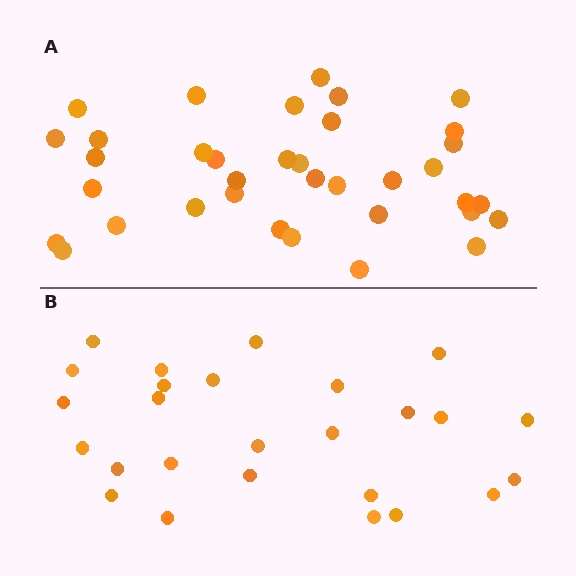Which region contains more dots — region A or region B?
Region A (the top region) has more dots.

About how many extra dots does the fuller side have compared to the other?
Region A has roughly 10 or so more dots than region B.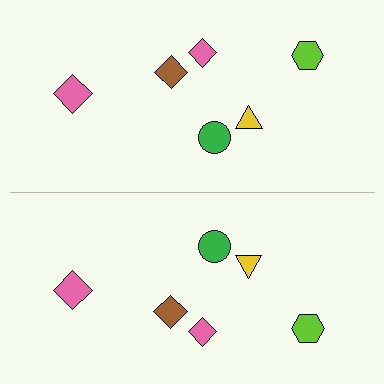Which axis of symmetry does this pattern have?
The pattern has a horizontal axis of symmetry running through the center of the image.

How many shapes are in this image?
There are 12 shapes in this image.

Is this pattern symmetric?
Yes, this pattern has bilateral (reflection) symmetry.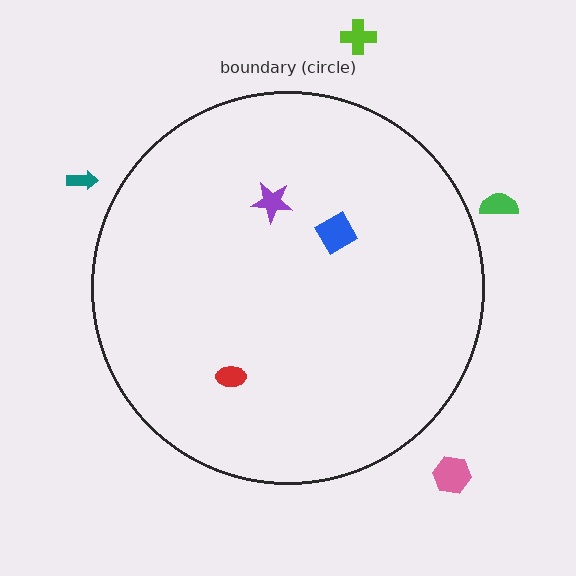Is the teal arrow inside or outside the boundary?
Outside.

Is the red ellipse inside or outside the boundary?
Inside.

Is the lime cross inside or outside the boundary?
Outside.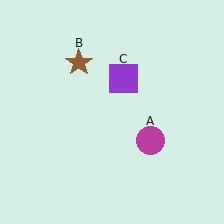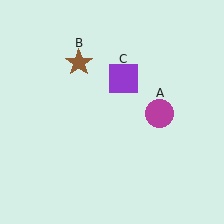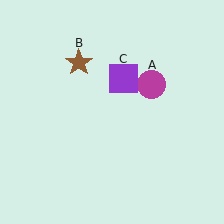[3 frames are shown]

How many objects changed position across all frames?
1 object changed position: magenta circle (object A).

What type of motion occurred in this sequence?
The magenta circle (object A) rotated counterclockwise around the center of the scene.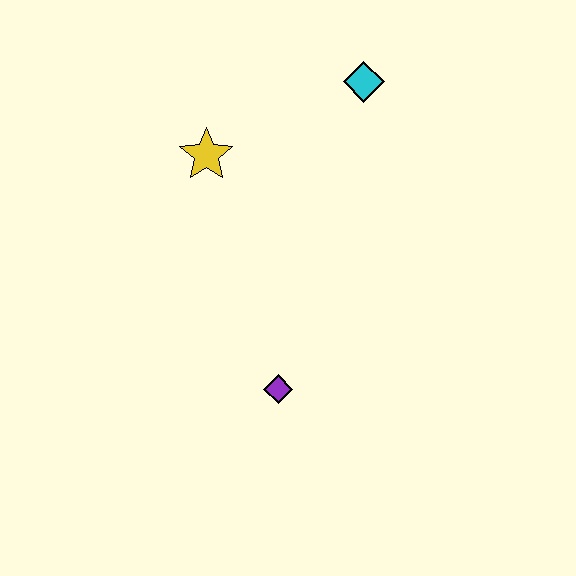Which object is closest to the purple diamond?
The yellow star is closest to the purple diamond.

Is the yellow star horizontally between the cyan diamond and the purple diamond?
No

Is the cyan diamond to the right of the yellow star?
Yes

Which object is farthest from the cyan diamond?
The purple diamond is farthest from the cyan diamond.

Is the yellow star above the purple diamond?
Yes